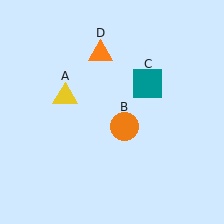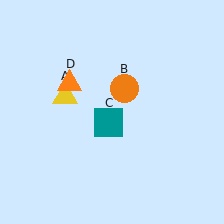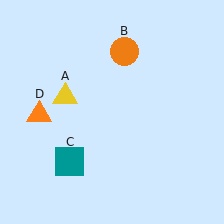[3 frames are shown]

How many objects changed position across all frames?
3 objects changed position: orange circle (object B), teal square (object C), orange triangle (object D).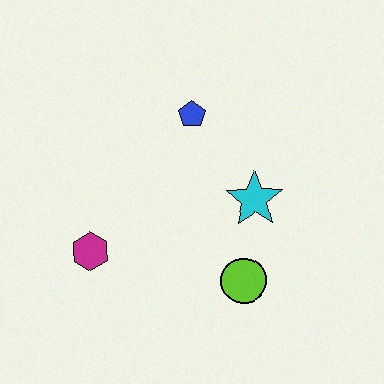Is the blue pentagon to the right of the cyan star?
No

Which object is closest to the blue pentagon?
The cyan star is closest to the blue pentagon.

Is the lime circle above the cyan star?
No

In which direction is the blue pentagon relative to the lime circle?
The blue pentagon is above the lime circle.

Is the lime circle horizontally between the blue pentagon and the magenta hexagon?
No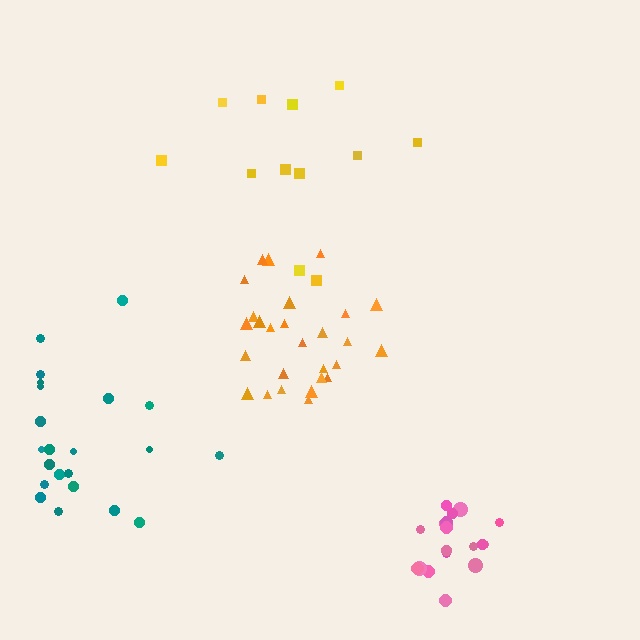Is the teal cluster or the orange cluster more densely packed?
Orange.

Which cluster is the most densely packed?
Pink.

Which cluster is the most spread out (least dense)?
Yellow.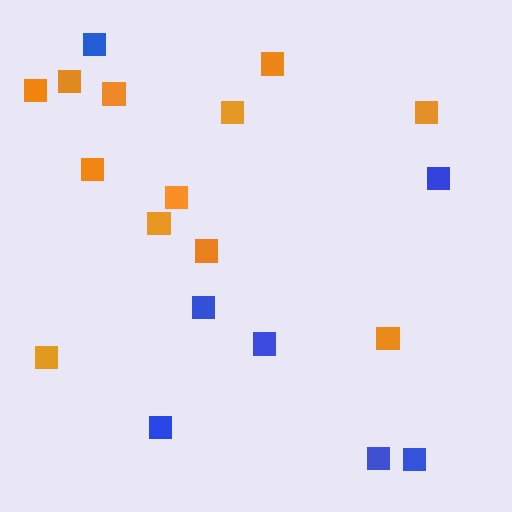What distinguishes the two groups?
There are 2 groups: one group of blue squares (7) and one group of orange squares (12).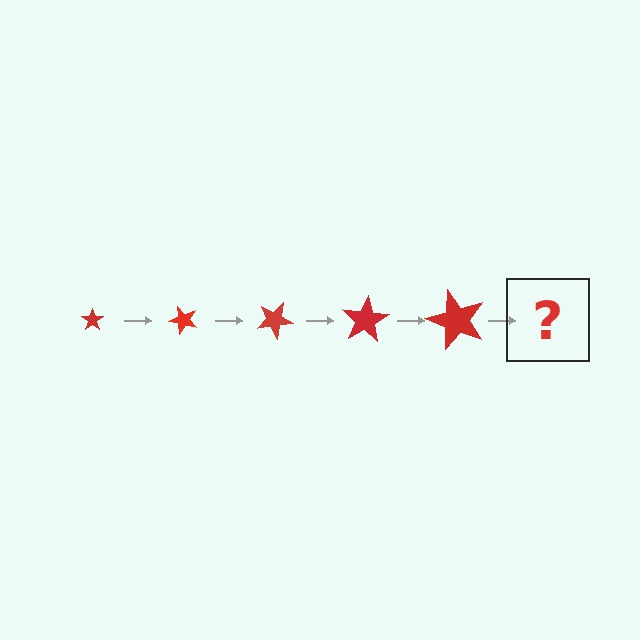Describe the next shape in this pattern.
It should be a star, larger than the previous one and rotated 250 degrees from the start.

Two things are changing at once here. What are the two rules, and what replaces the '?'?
The two rules are that the star grows larger each step and it rotates 50 degrees each step. The '?' should be a star, larger than the previous one and rotated 250 degrees from the start.